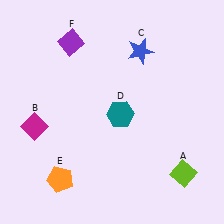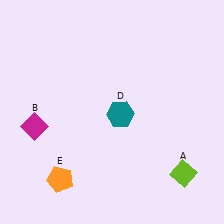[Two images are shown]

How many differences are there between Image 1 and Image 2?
There are 2 differences between the two images.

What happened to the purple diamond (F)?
The purple diamond (F) was removed in Image 2. It was in the top-left area of Image 1.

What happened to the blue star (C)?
The blue star (C) was removed in Image 2. It was in the top-right area of Image 1.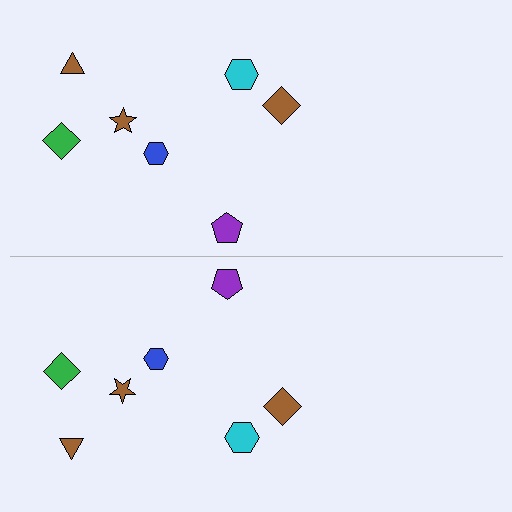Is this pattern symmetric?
Yes, this pattern has bilateral (reflection) symmetry.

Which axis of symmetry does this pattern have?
The pattern has a horizontal axis of symmetry running through the center of the image.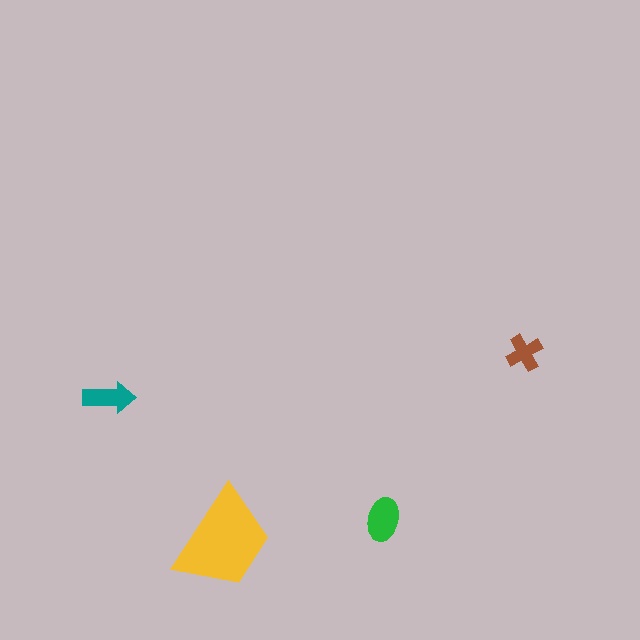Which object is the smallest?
The brown cross.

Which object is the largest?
The yellow trapezoid.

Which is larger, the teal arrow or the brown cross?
The teal arrow.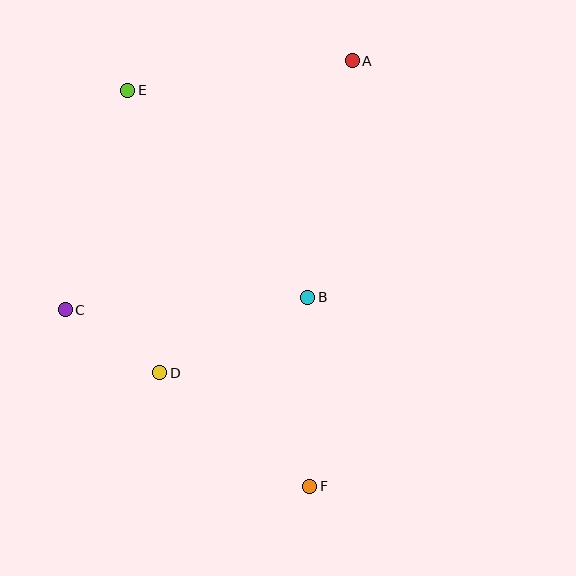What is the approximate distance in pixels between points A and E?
The distance between A and E is approximately 227 pixels.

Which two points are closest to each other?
Points C and D are closest to each other.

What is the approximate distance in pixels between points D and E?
The distance between D and E is approximately 284 pixels.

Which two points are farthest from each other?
Points E and F are farthest from each other.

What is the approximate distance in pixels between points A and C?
The distance between A and C is approximately 380 pixels.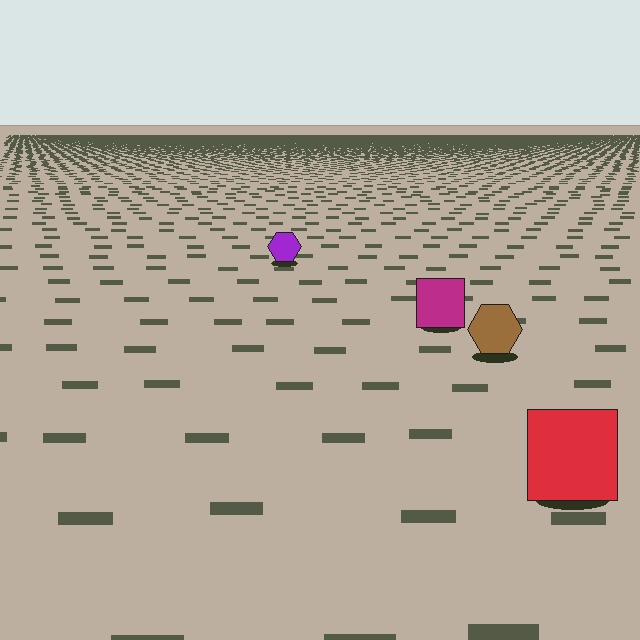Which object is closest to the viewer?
The red square is closest. The texture marks near it are larger and more spread out.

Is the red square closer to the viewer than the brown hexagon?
Yes. The red square is closer — you can tell from the texture gradient: the ground texture is coarser near it.